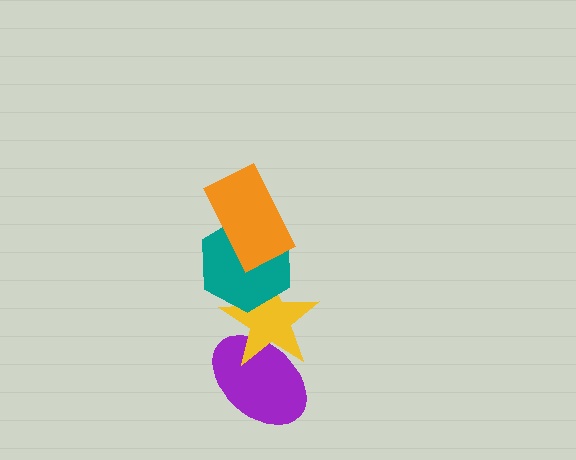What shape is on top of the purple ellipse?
The yellow star is on top of the purple ellipse.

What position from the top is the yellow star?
The yellow star is 3rd from the top.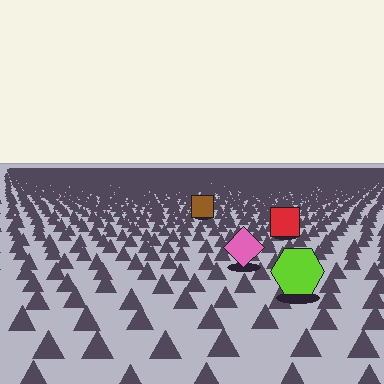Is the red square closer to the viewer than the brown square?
Yes. The red square is closer — you can tell from the texture gradient: the ground texture is coarser near it.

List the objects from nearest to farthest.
From nearest to farthest: the lime hexagon, the pink diamond, the red square, the brown square.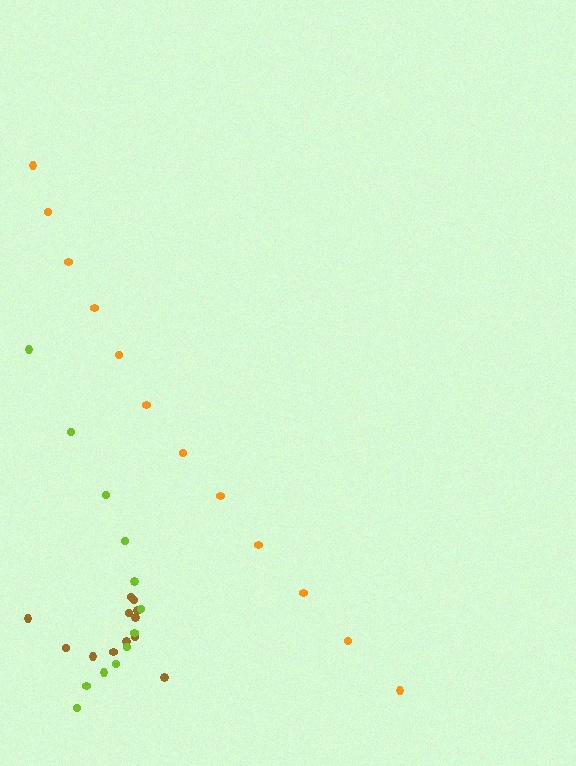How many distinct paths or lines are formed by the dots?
There are 3 distinct paths.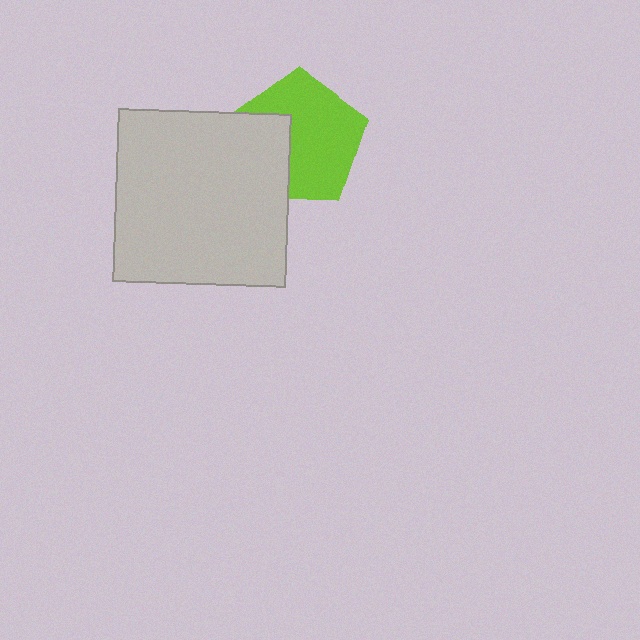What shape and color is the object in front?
The object in front is a light gray square.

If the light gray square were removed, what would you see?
You would see the complete lime pentagon.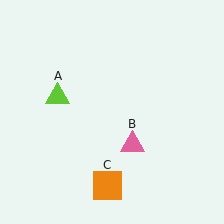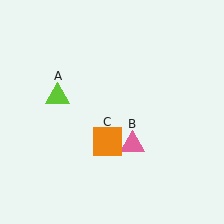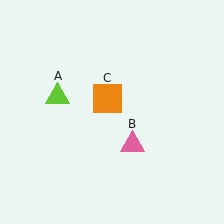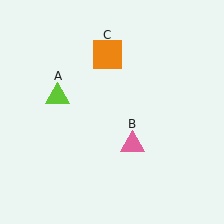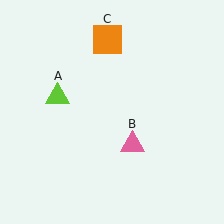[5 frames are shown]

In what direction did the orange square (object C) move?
The orange square (object C) moved up.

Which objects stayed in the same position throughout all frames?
Lime triangle (object A) and pink triangle (object B) remained stationary.